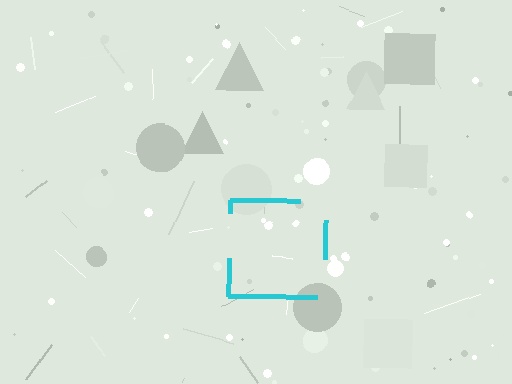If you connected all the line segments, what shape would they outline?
They would outline a square.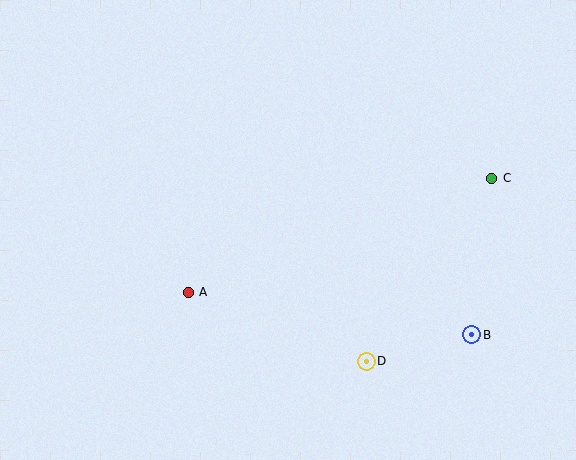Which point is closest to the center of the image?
Point A at (188, 292) is closest to the center.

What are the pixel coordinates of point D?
Point D is at (366, 361).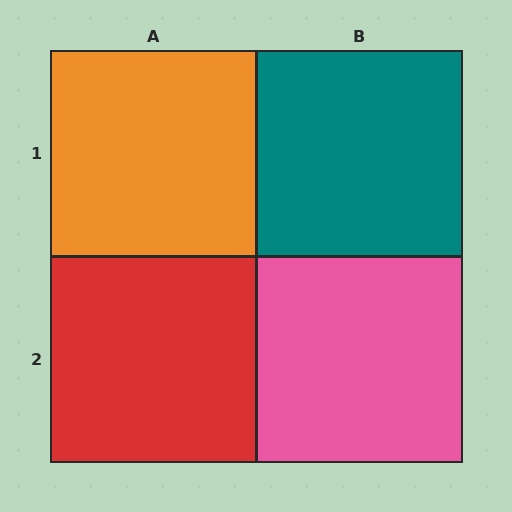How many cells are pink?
1 cell is pink.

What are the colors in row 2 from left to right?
Red, pink.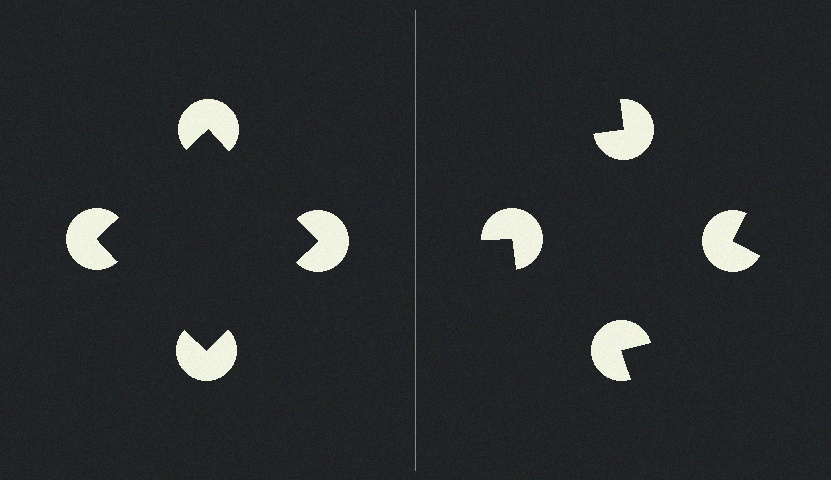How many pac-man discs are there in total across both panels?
8 — 4 on each side.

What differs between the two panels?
The pac-man discs are positioned identically on both sides; only the wedge orientations differ. On the left they align to a square; on the right they are misaligned.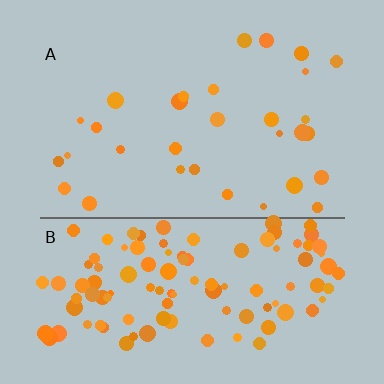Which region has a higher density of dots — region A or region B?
B (the bottom).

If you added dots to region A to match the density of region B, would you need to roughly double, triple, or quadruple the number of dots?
Approximately quadruple.